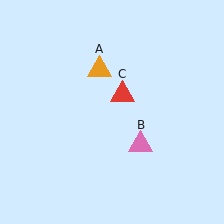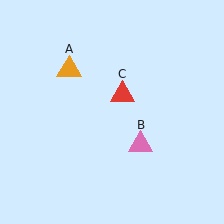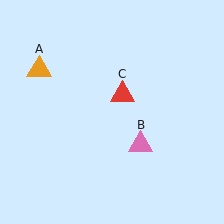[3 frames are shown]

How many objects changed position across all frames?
1 object changed position: orange triangle (object A).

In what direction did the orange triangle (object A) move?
The orange triangle (object A) moved left.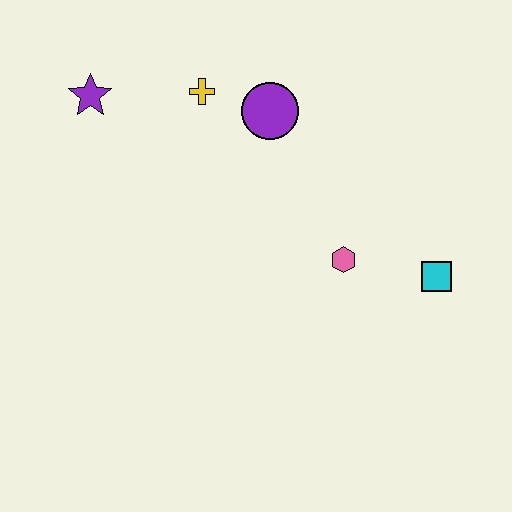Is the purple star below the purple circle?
No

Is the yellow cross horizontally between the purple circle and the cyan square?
No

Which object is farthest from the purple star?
The cyan square is farthest from the purple star.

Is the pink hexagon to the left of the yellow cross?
No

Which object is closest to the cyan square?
The pink hexagon is closest to the cyan square.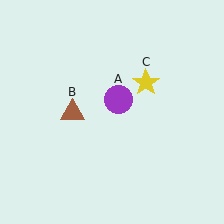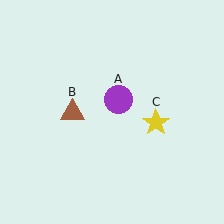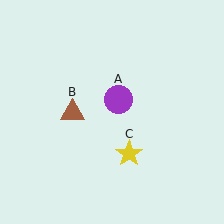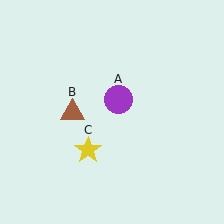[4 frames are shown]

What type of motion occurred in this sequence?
The yellow star (object C) rotated clockwise around the center of the scene.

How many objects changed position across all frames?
1 object changed position: yellow star (object C).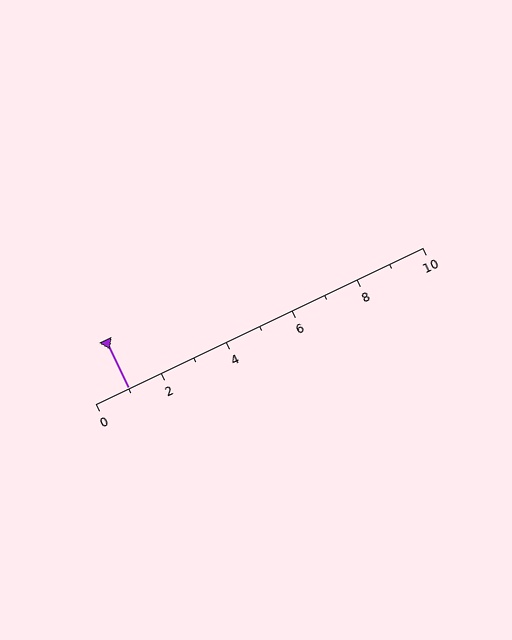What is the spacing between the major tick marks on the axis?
The major ticks are spaced 2 apart.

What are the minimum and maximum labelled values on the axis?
The axis runs from 0 to 10.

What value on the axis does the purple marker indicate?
The marker indicates approximately 1.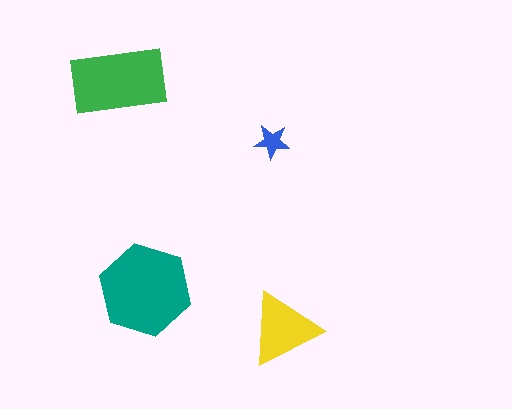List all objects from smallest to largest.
The blue star, the yellow triangle, the green rectangle, the teal hexagon.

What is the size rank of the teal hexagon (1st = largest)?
1st.